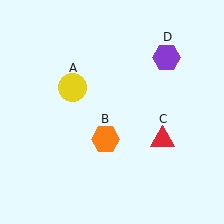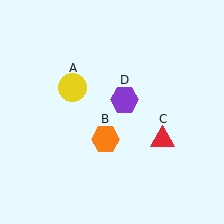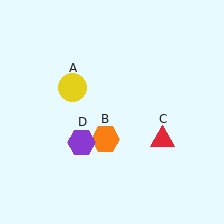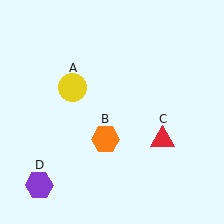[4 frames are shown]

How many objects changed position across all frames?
1 object changed position: purple hexagon (object D).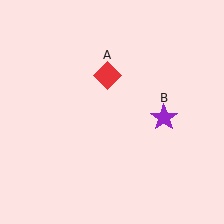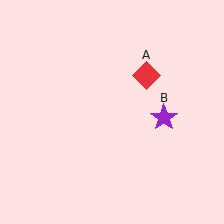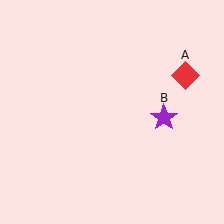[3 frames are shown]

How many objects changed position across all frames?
1 object changed position: red diamond (object A).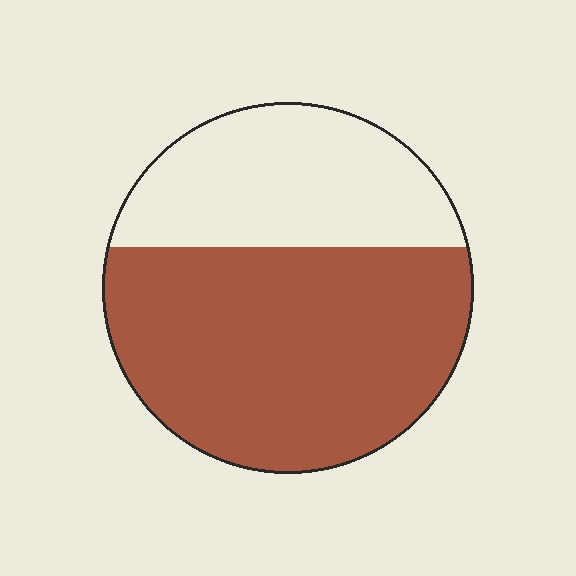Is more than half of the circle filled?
Yes.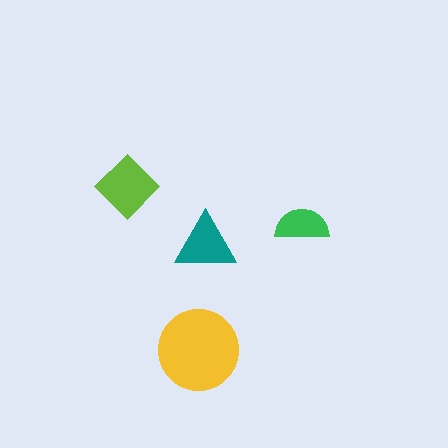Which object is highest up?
The lime diamond is topmost.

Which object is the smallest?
The green semicircle.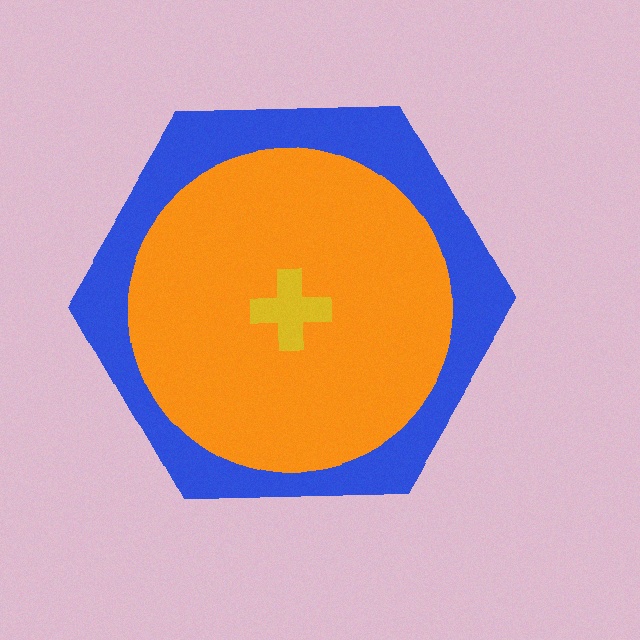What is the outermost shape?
The blue hexagon.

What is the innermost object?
The yellow cross.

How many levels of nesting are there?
3.